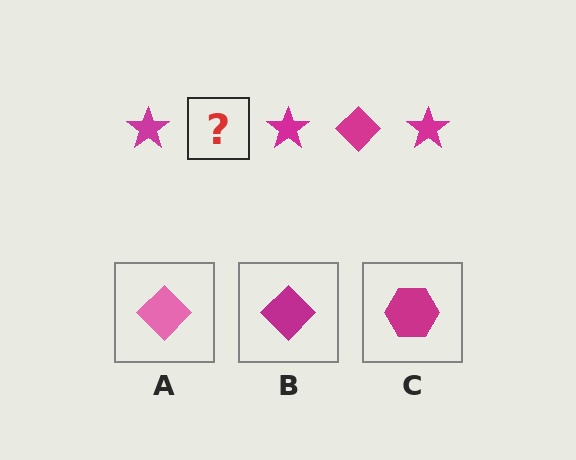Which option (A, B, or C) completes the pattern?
B.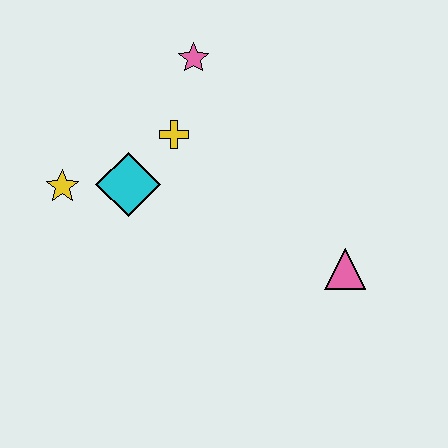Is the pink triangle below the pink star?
Yes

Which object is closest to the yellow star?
The cyan diamond is closest to the yellow star.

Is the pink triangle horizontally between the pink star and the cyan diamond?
No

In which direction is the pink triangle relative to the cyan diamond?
The pink triangle is to the right of the cyan diamond.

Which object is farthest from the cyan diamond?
The pink triangle is farthest from the cyan diamond.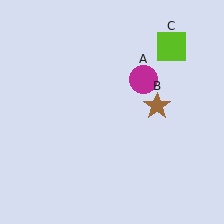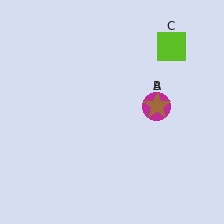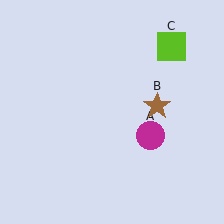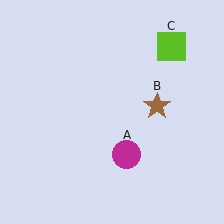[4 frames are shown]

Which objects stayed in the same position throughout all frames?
Brown star (object B) and lime square (object C) remained stationary.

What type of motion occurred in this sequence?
The magenta circle (object A) rotated clockwise around the center of the scene.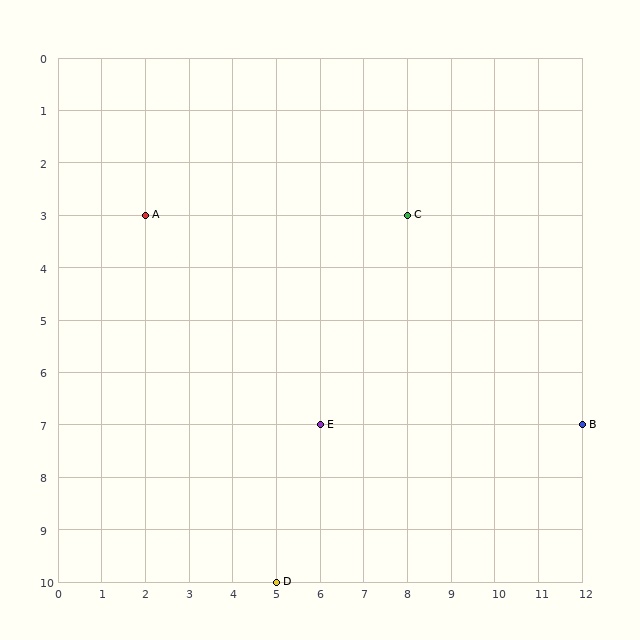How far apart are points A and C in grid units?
Points A and C are 6 columns apart.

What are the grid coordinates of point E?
Point E is at grid coordinates (6, 7).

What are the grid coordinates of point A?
Point A is at grid coordinates (2, 3).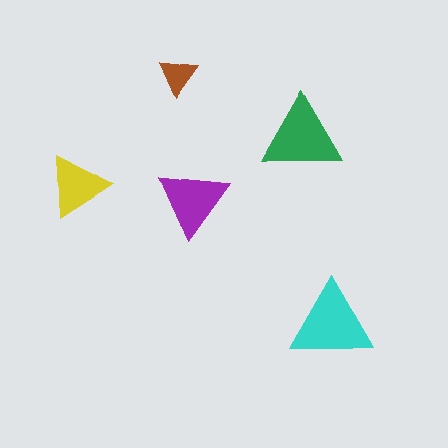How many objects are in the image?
There are 5 objects in the image.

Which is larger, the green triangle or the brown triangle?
The green one.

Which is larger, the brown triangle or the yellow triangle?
The yellow one.